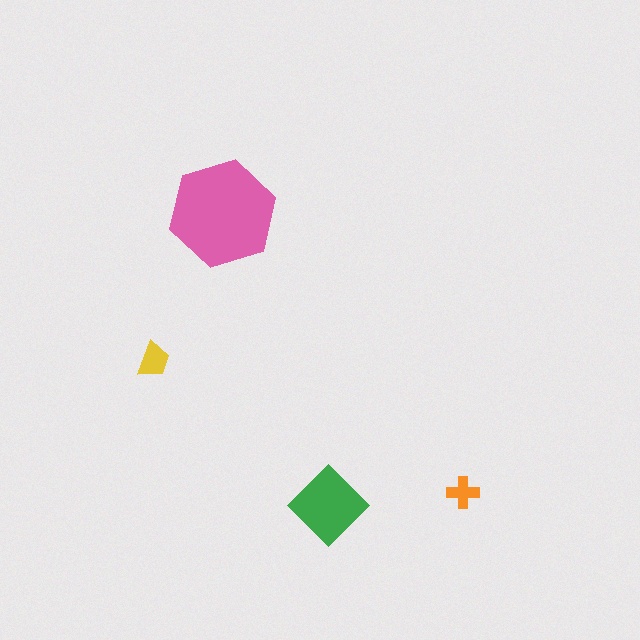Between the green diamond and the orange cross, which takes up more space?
The green diamond.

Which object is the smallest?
The orange cross.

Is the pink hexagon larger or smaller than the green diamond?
Larger.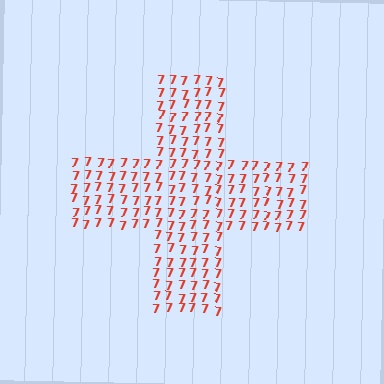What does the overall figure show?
The overall figure shows a cross.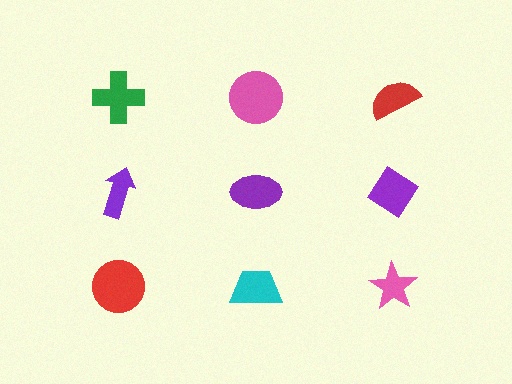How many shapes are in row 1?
3 shapes.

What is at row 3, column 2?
A cyan trapezoid.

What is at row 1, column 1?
A green cross.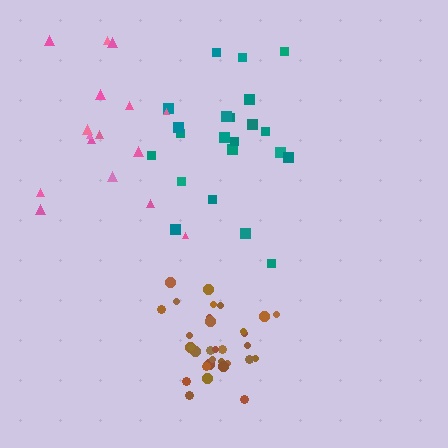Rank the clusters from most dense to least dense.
brown, teal, pink.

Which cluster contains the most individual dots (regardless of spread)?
Brown (32).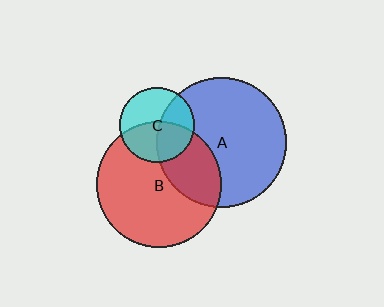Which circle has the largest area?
Circle A (blue).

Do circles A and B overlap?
Yes.